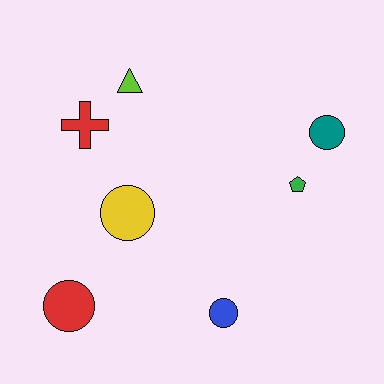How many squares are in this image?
There are no squares.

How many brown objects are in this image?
There are no brown objects.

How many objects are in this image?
There are 7 objects.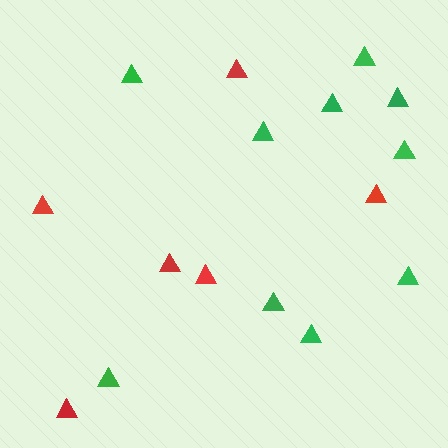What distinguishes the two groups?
There are 2 groups: one group of red triangles (6) and one group of green triangles (10).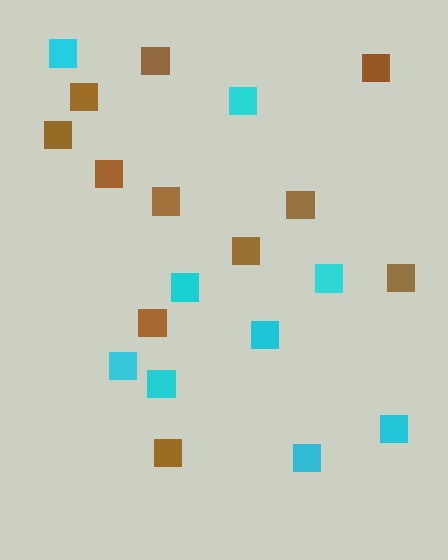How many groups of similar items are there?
There are 2 groups: one group of brown squares (11) and one group of cyan squares (9).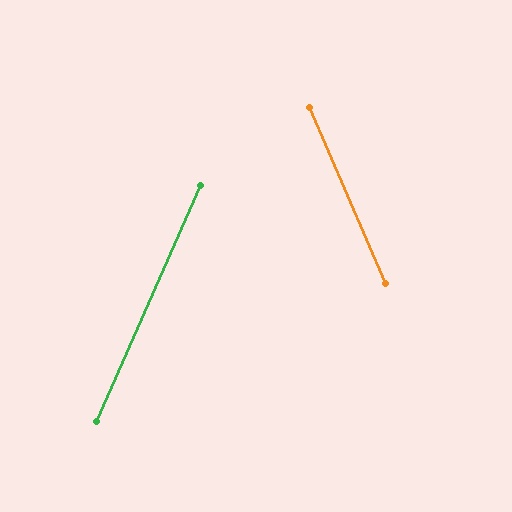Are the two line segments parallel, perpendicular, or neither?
Neither parallel nor perpendicular — they differ by about 47°.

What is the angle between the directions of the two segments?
Approximately 47 degrees.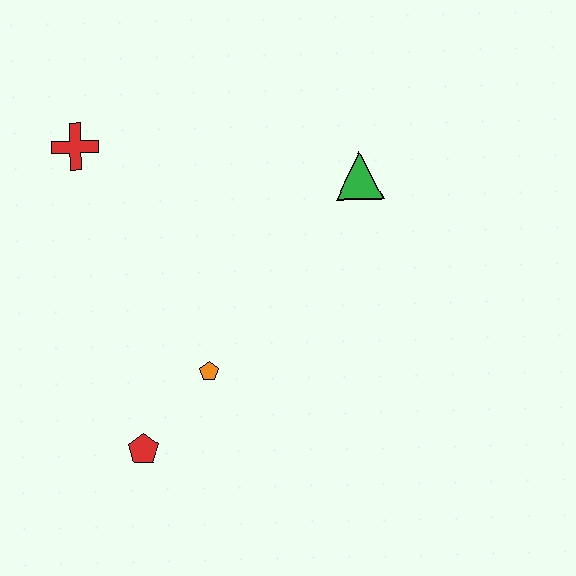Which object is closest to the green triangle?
The orange pentagon is closest to the green triangle.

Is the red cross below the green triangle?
No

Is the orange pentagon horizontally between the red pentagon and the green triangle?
Yes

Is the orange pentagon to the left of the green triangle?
Yes